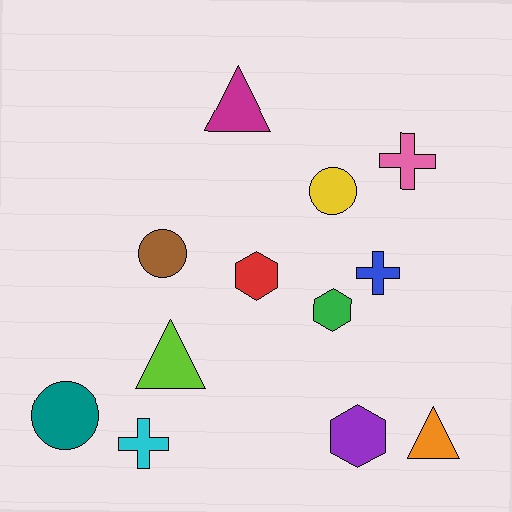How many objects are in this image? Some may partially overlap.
There are 12 objects.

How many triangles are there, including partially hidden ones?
There are 3 triangles.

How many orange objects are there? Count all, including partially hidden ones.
There is 1 orange object.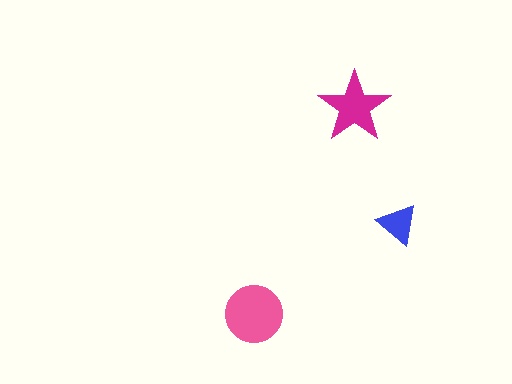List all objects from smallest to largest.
The blue triangle, the magenta star, the pink circle.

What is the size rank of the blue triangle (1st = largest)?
3rd.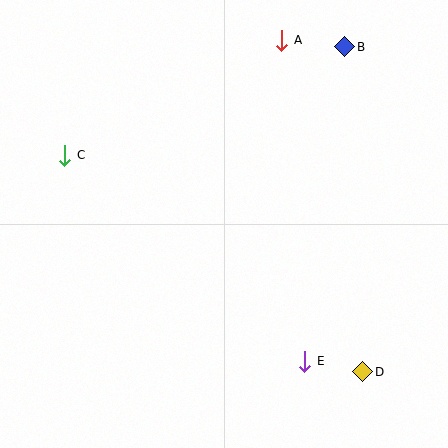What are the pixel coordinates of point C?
Point C is at (65, 155).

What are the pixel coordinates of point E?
Point E is at (305, 361).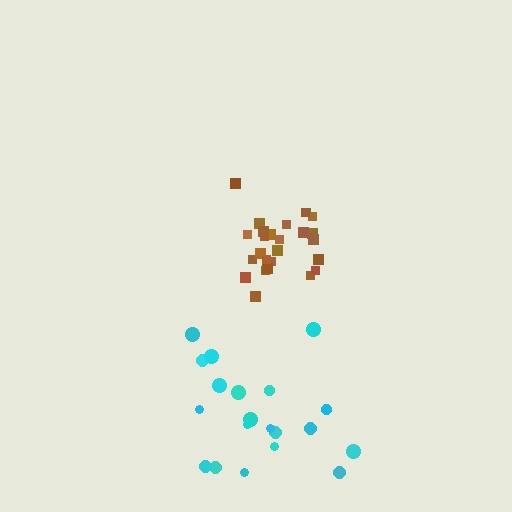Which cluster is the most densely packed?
Brown.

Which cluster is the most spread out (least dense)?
Cyan.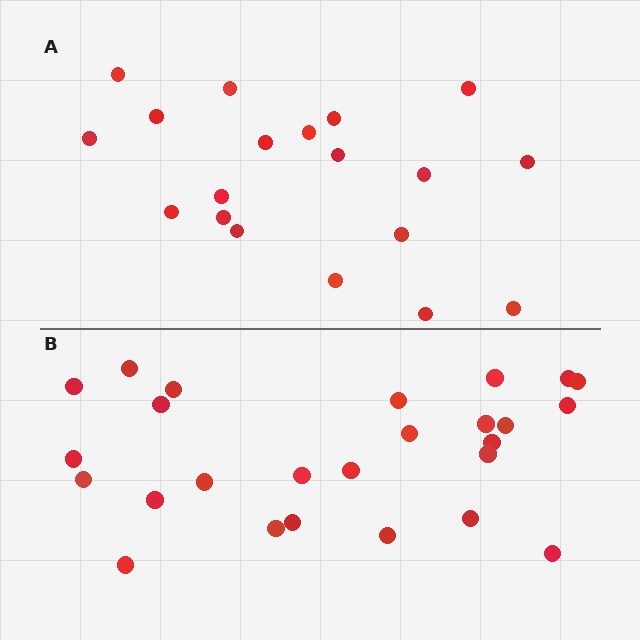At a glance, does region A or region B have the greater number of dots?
Region B (the bottom region) has more dots.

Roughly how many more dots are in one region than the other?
Region B has roughly 8 or so more dots than region A.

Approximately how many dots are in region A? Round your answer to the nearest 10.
About 20 dots. (The exact count is 19, which rounds to 20.)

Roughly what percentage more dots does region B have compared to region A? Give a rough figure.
About 35% more.